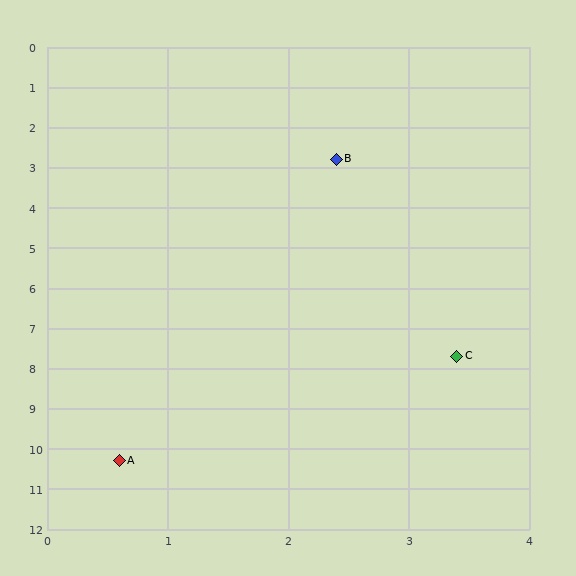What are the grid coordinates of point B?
Point B is at approximately (2.4, 2.8).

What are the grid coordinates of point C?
Point C is at approximately (3.4, 7.7).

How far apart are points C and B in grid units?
Points C and B are about 5.0 grid units apart.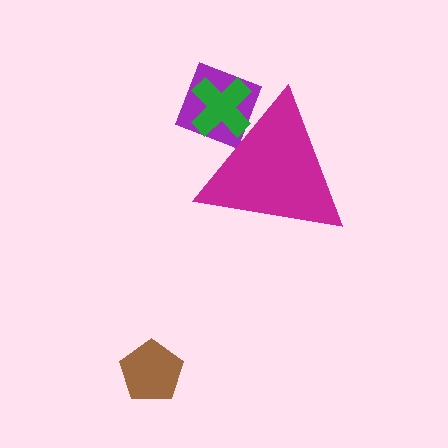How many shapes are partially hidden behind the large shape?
2 shapes are partially hidden.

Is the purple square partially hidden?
Yes, the purple square is partially hidden behind the magenta triangle.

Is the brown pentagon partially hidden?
No, the brown pentagon is fully visible.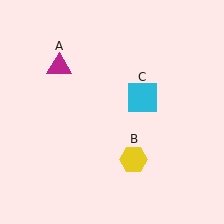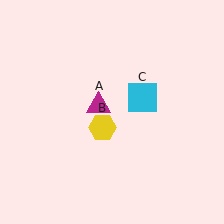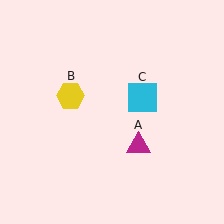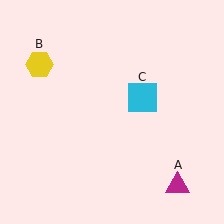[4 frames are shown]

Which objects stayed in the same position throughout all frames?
Cyan square (object C) remained stationary.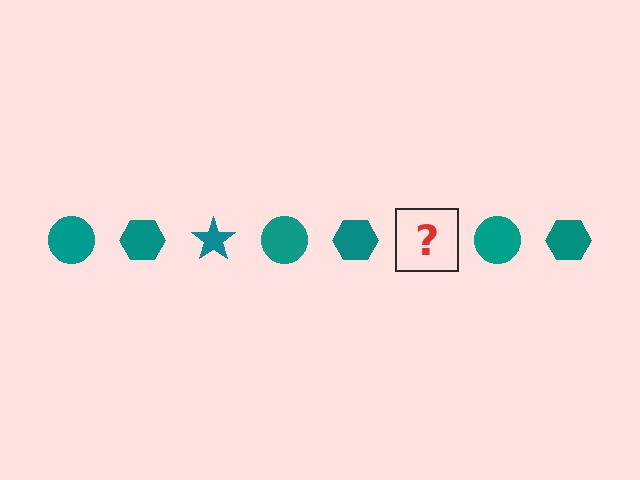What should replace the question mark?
The question mark should be replaced with a teal star.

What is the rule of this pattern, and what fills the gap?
The rule is that the pattern cycles through circle, hexagon, star shapes in teal. The gap should be filled with a teal star.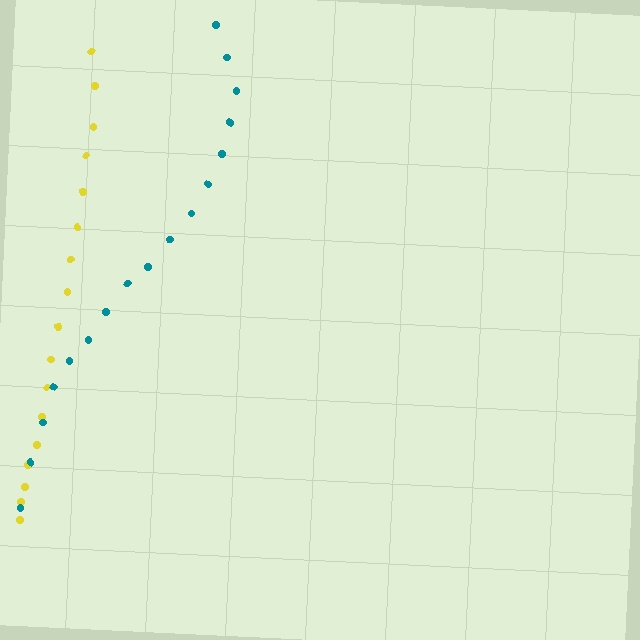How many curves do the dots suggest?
There are 2 distinct paths.